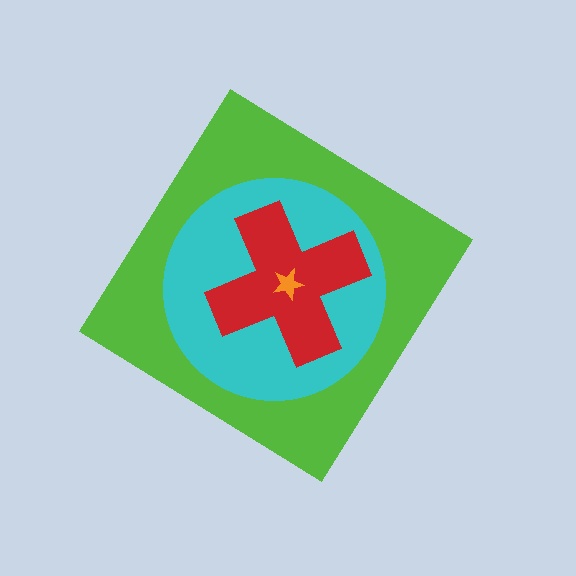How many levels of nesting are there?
4.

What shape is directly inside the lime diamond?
The cyan circle.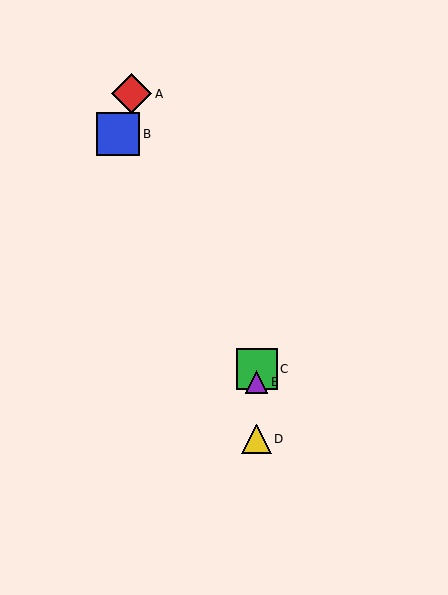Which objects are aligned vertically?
Objects C, D, E are aligned vertically.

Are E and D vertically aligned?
Yes, both are at x≈257.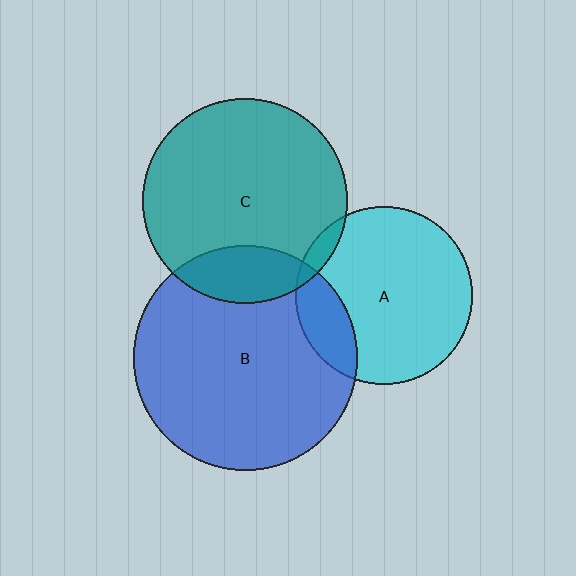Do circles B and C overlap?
Yes.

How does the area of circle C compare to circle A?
Approximately 1.3 times.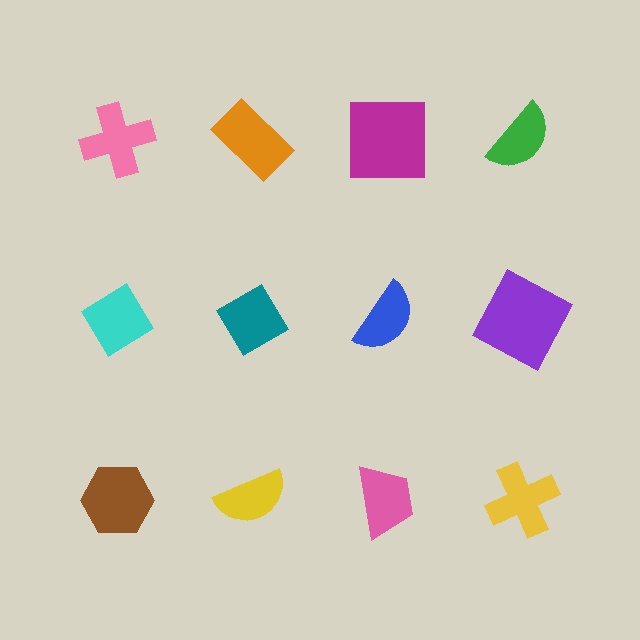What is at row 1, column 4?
A green semicircle.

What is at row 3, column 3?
A pink trapezoid.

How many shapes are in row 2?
4 shapes.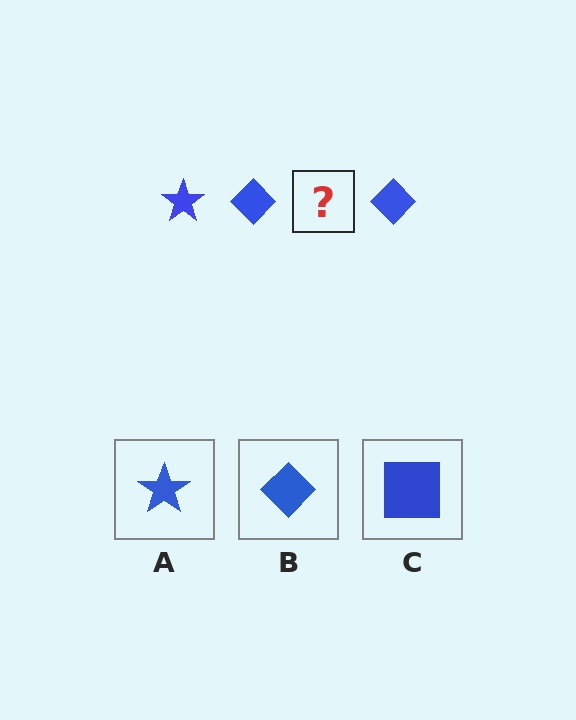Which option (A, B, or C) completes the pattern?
A.